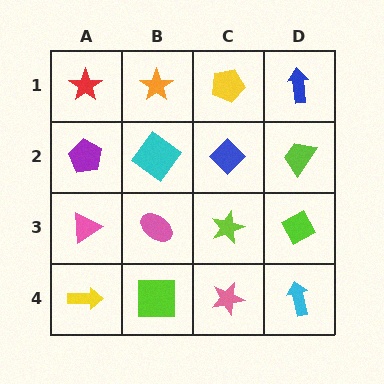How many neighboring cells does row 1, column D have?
2.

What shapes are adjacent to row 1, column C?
A blue diamond (row 2, column C), an orange star (row 1, column B), a blue arrow (row 1, column D).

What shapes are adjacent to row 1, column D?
A lime trapezoid (row 2, column D), a yellow pentagon (row 1, column C).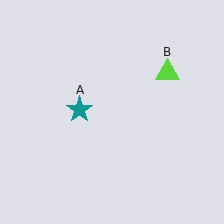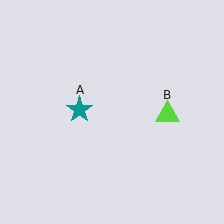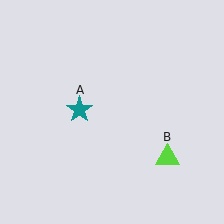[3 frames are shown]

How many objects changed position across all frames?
1 object changed position: lime triangle (object B).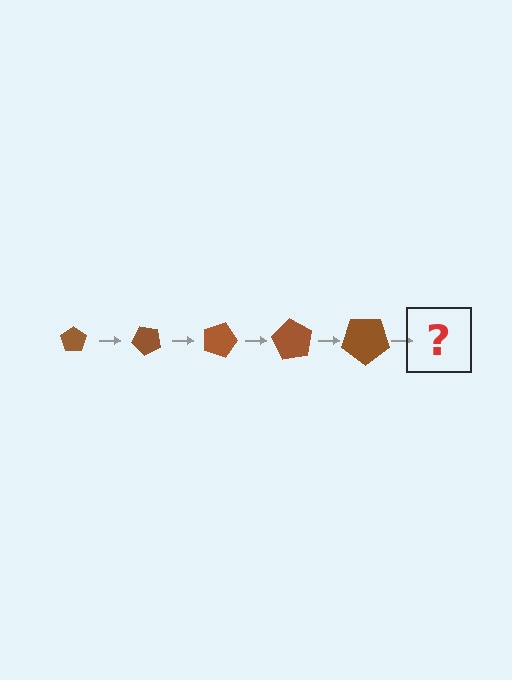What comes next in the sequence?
The next element should be a pentagon, larger than the previous one and rotated 225 degrees from the start.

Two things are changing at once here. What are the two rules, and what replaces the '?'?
The two rules are that the pentagon grows larger each step and it rotates 45 degrees each step. The '?' should be a pentagon, larger than the previous one and rotated 225 degrees from the start.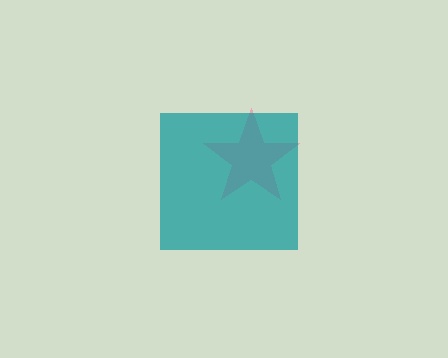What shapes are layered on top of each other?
The layered shapes are: a pink star, a teal square.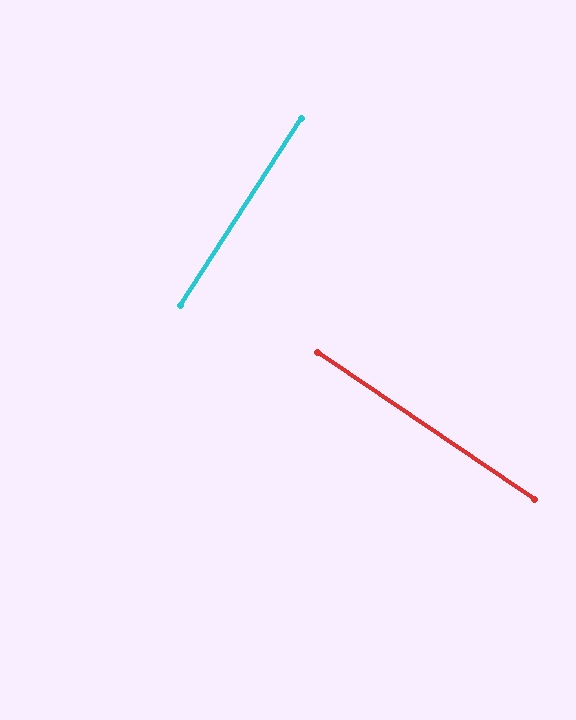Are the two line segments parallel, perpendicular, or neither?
Perpendicular — they meet at approximately 89°.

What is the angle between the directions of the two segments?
Approximately 89 degrees.